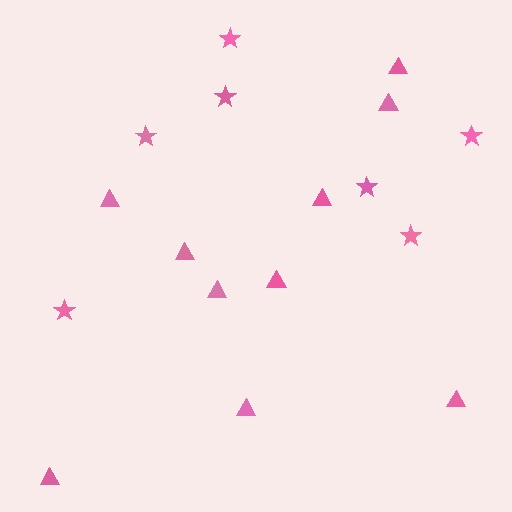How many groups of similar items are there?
There are 2 groups: one group of stars (7) and one group of triangles (10).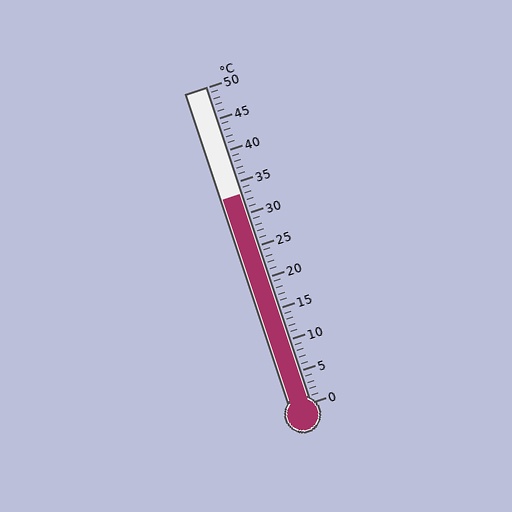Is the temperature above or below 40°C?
The temperature is below 40°C.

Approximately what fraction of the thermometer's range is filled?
The thermometer is filled to approximately 65% of its range.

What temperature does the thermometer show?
The thermometer shows approximately 33°C.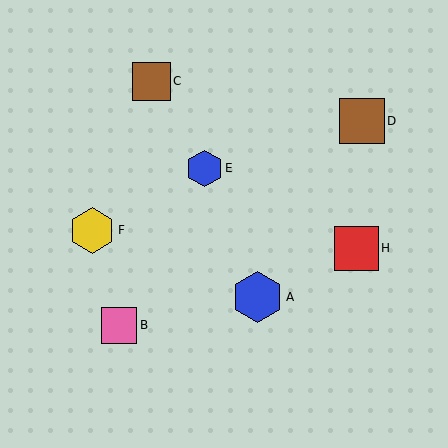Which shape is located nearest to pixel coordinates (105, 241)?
The yellow hexagon (labeled F) at (92, 230) is nearest to that location.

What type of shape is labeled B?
Shape B is a pink square.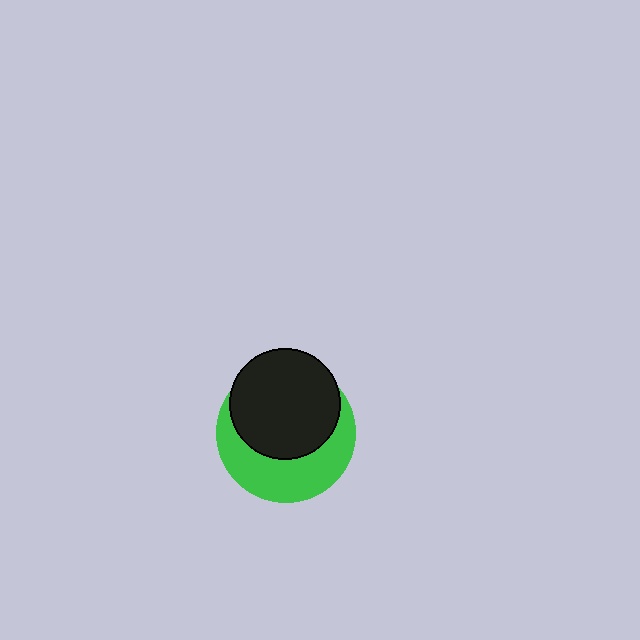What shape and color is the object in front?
The object in front is a black circle.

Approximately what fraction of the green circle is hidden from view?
Roughly 55% of the green circle is hidden behind the black circle.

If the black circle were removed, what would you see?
You would see the complete green circle.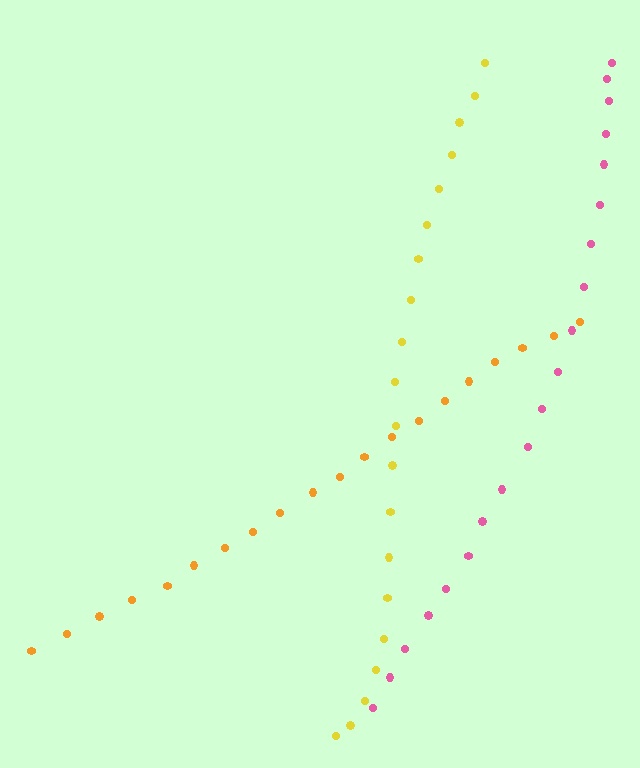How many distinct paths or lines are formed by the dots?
There are 3 distinct paths.